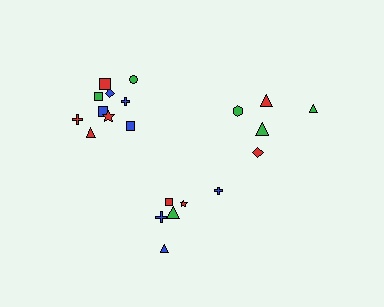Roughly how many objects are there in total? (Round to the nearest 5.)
Roughly 20 objects in total.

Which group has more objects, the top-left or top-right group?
The top-left group.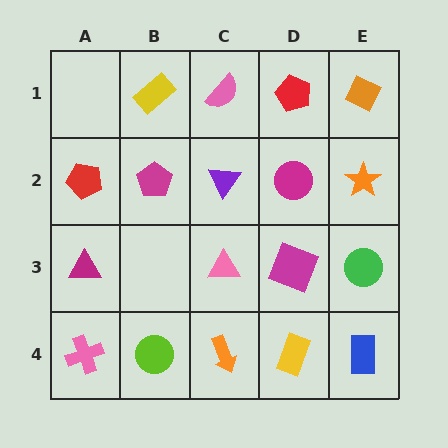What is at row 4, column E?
A blue rectangle.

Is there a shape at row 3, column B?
No, that cell is empty.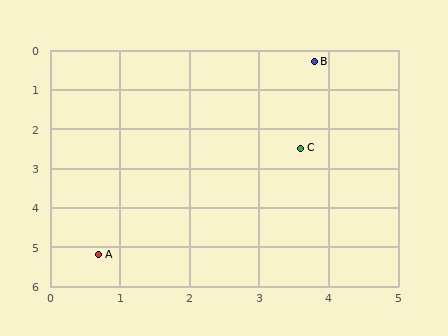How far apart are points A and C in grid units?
Points A and C are about 4.0 grid units apart.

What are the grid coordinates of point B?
Point B is at approximately (3.8, 0.3).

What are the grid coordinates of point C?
Point C is at approximately (3.6, 2.5).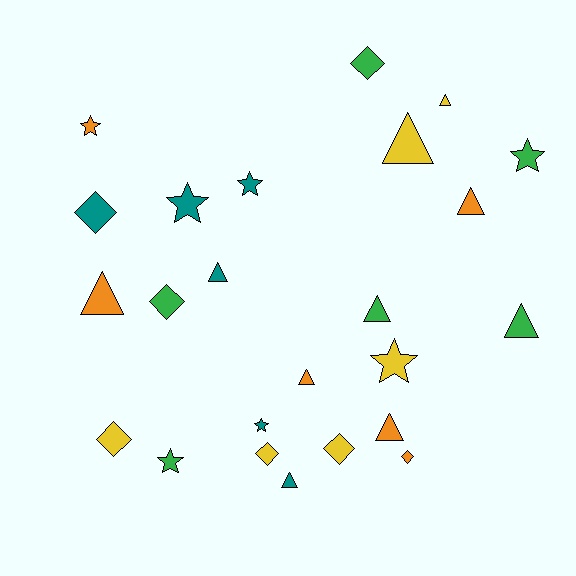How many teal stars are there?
There are 3 teal stars.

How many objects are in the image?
There are 24 objects.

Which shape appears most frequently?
Triangle, with 10 objects.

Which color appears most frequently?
Orange, with 6 objects.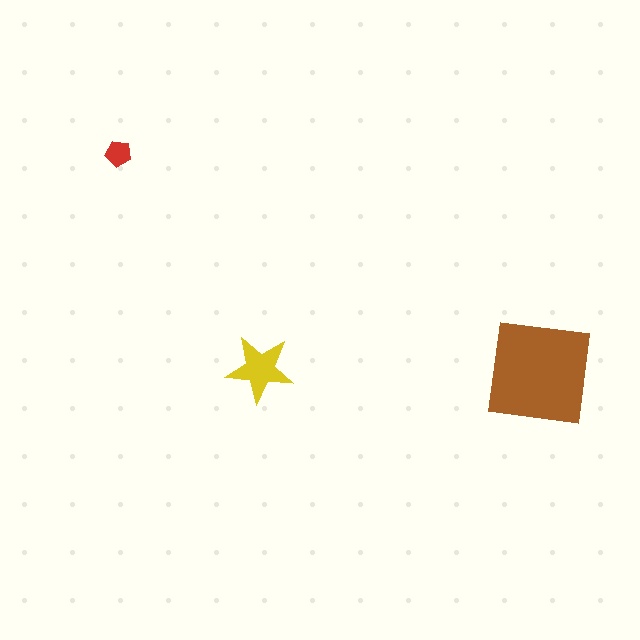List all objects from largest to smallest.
The brown square, the yellow star, the red pentagon.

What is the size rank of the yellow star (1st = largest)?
2nd.